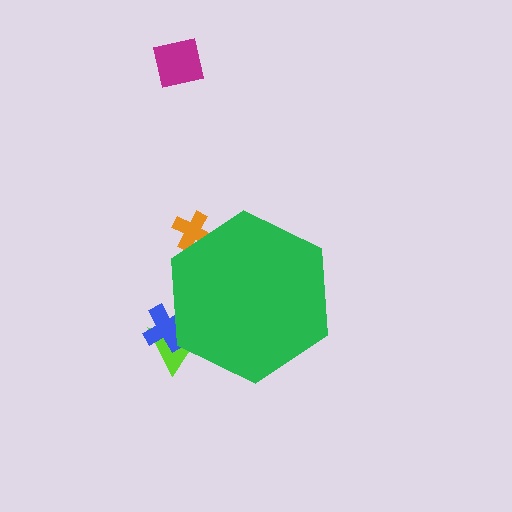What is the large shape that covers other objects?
A green hexagon.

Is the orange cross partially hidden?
Yes, the orange cross is partially hidden behind the green hexagon.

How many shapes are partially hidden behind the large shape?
3 shapes are partially hidden.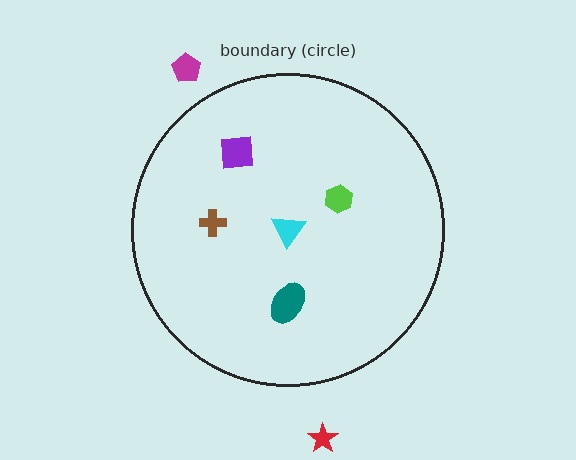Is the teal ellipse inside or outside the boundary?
Inside.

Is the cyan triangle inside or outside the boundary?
Inside.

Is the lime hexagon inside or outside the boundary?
Inside.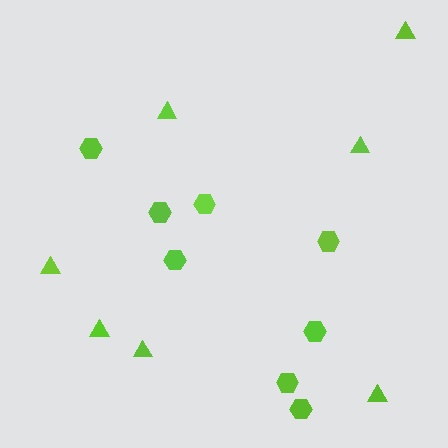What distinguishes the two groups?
There are 2 groups: one group of triangles (7) and one group of hexagons (8).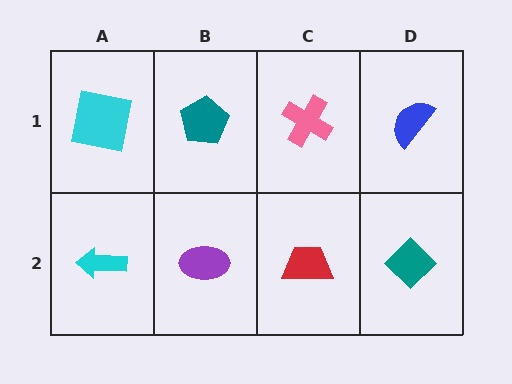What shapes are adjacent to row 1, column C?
A red trapezoid (row 2, column C), a teal pentagon (row 1, column B), a blue semicircle (row 1, column D).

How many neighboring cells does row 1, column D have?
2.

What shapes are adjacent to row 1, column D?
A teal diamond (row 2, column D), a pink cross (row 1, column C).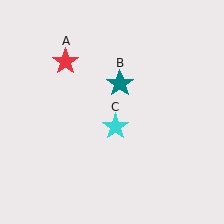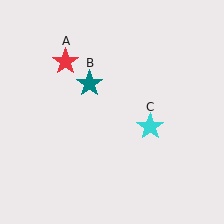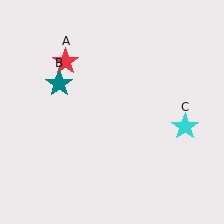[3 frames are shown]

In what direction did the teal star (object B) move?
The teal star (object B) moved left.